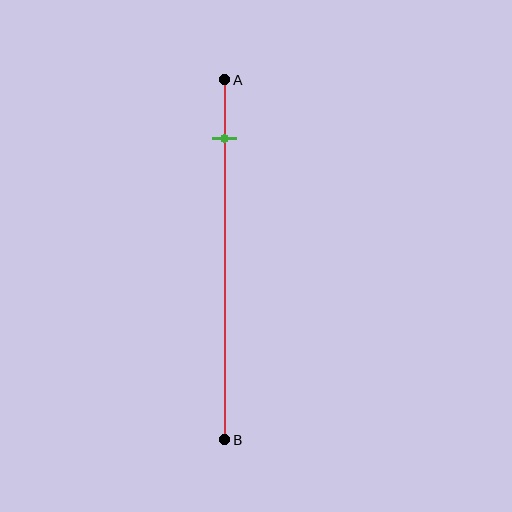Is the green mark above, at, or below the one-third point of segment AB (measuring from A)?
The green mark is above the one-third point of segment AB.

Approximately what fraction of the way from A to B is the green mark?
The green mark is approximately 15% of the way from A to B.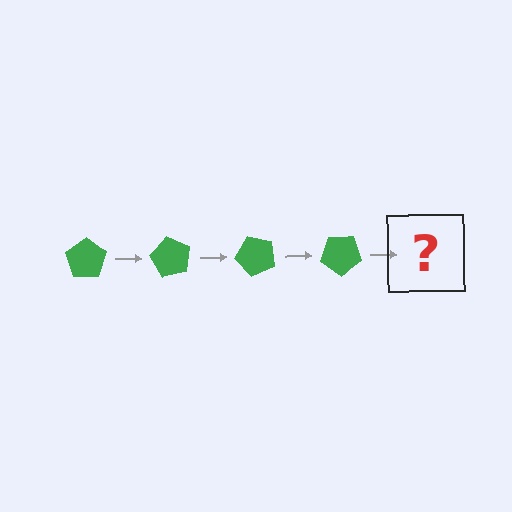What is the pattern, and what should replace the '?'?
The pattern is that the pentagon rotates 60 degrees each step. The '?' should be a green pentagon rotated 240 degrees.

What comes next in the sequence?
The next element should be a green pentagon rotated 240 degrees.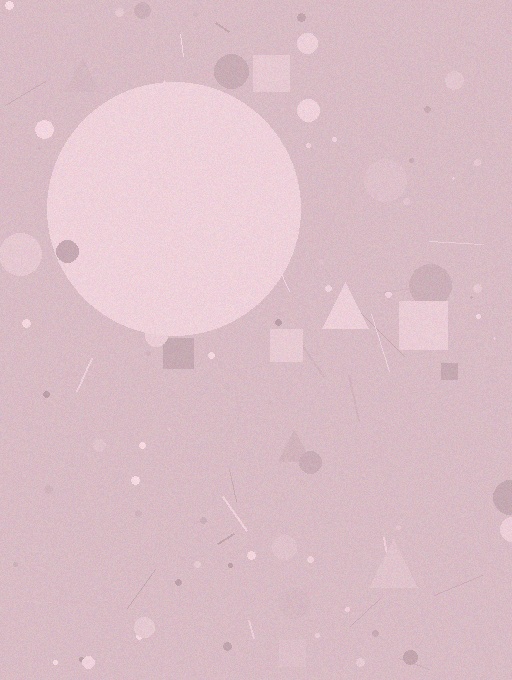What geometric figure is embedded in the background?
A circle is embedded in the background.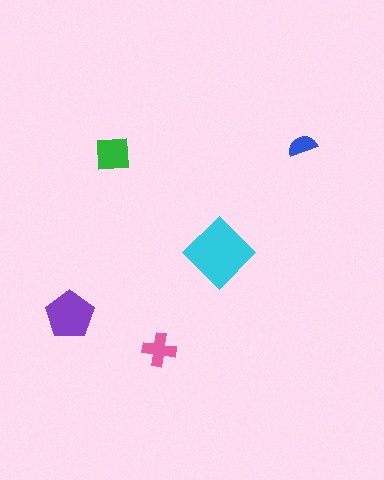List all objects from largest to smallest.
The cyan diamond, the purple pentagon, the green square, the pink cross, the blue semicircle.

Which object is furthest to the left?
The purple pentagon is leftmost.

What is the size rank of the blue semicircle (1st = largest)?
5th.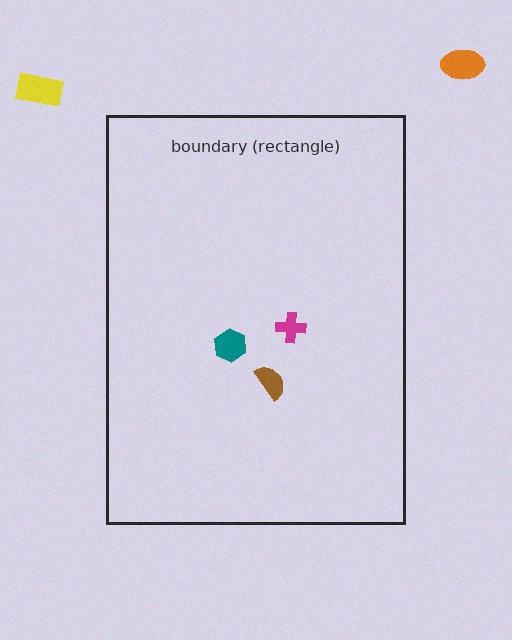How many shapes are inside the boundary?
3 inside, 2 outside.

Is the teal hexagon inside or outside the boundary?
Inside.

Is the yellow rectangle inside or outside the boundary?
Outside.